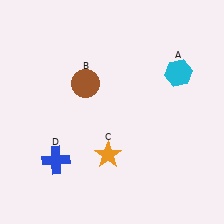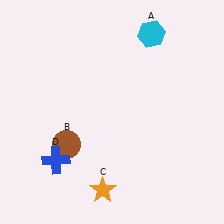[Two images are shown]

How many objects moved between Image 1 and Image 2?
3 objects moved between the two images.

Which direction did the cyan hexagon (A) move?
The cyan hexagon (A) moved up.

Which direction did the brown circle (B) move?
The brown circle (B) moved down.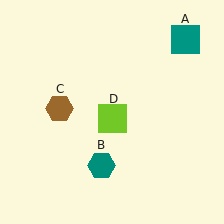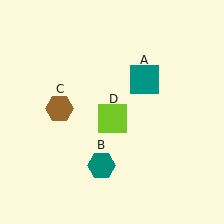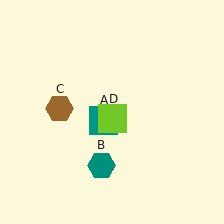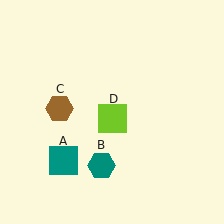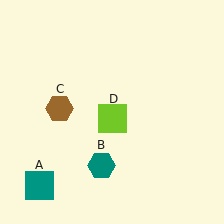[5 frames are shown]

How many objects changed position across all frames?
1 object changed position: teal square (object A).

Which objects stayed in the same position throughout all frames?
Teal hexagon (object B) and brown hexagon (object C) and lime square (object D) remained stationary.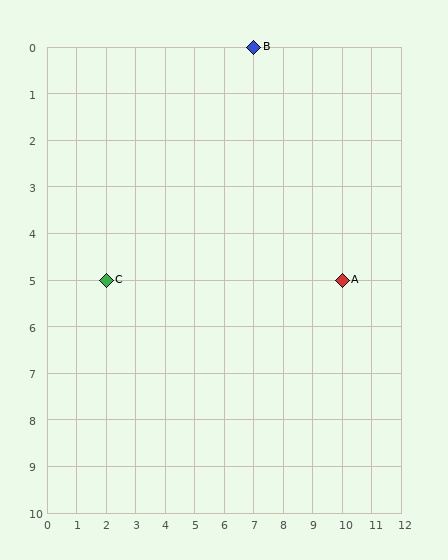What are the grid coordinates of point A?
Point A is at grid coordinates (10, 5).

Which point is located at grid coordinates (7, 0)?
Point B is at (7, 0).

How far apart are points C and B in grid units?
Points C and B are 5 columns and 5 rows apart (about 7.1 grid units diagonally).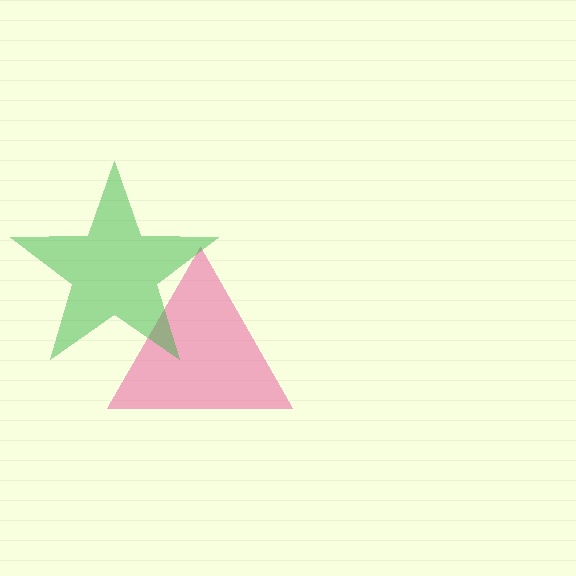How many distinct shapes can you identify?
There are 2 distinct shapes: a pink triangle, a green star.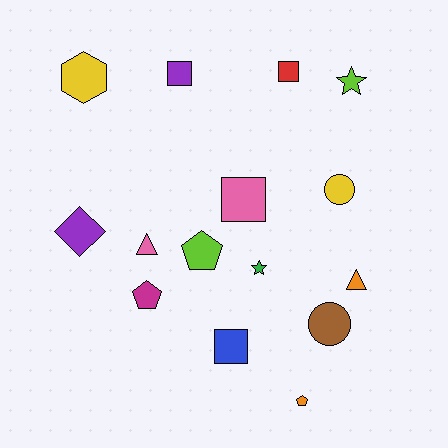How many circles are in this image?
There are 2 circles.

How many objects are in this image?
There are 15 objects.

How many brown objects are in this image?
There is 1 brown object.